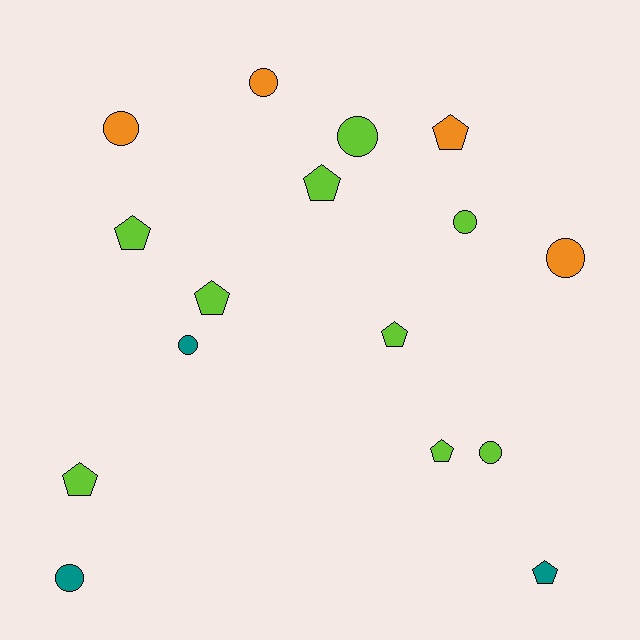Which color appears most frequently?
Lime, with 9 objects.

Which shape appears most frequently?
Circle, with 8 objects.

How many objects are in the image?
There are 16 objects.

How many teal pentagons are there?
There is 1 teal pentagon.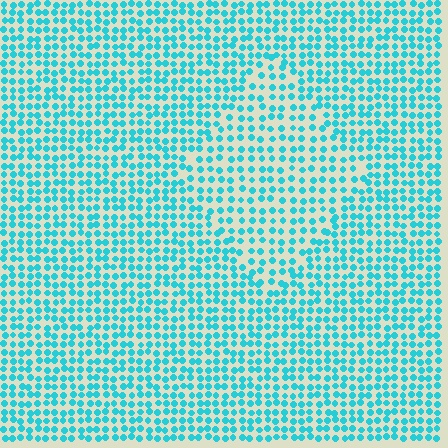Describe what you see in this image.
The image contains small cyan elements arranged at two different densities. A diamond-shaped region is visible where the elements are less densely packed than the surrounding area.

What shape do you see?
I see a diamond.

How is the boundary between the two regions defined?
The boundary is defined by a change in element density (approximately 1.5x ratio). All elements are the same color, size, and shape.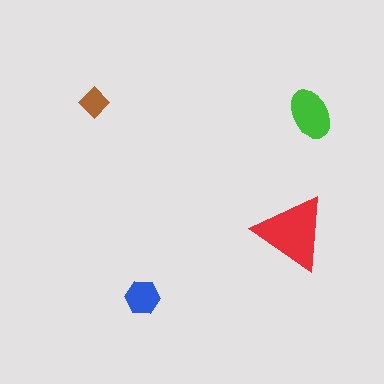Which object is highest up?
The brown diamond is topmost.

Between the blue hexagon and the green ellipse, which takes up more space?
The green ellipse.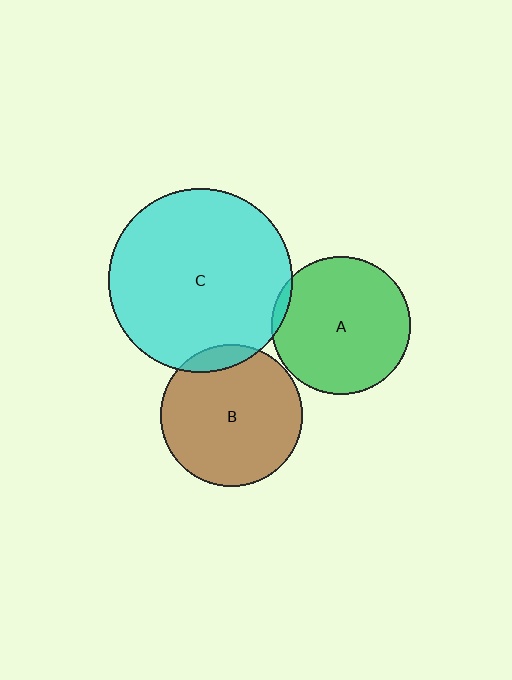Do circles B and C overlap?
Yes.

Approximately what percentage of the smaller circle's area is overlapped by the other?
Approximately 10%.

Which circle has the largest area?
Circle C (cyan).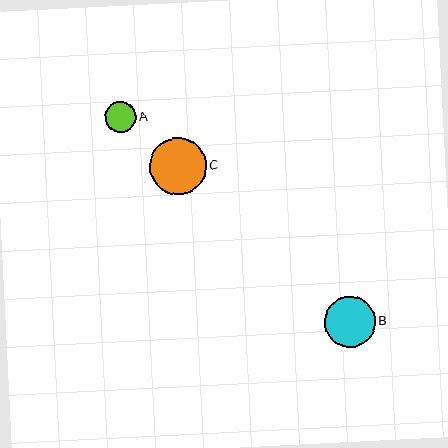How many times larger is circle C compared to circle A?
Circle C is approximately 1.8 times the size of circle A.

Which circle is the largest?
Circle C is the largest with a size of approximately 57 pixels.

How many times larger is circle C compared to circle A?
Circle C is approximately 1.8 times the size of circle A.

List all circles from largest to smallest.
From largest to smallest: C, B, A.